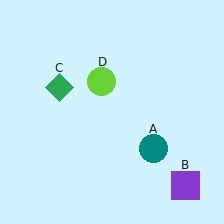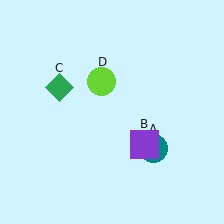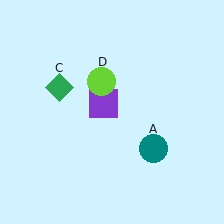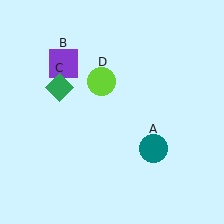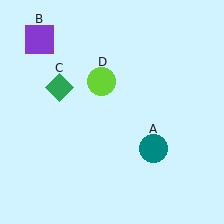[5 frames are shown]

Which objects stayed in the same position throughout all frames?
Teal circle (object A) and green diamond (object C) and lime circle (object D) remained stationary.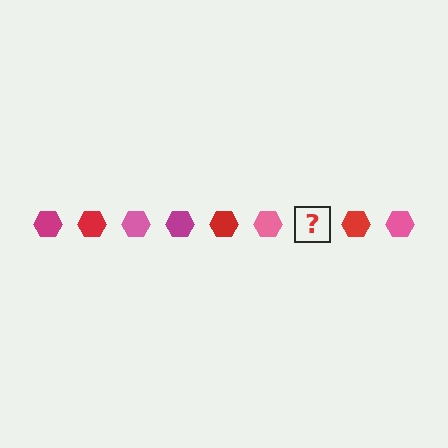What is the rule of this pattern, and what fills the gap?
The rule is that the pattern cycles through magenta, red, pink hexagons. The gap should be filled with a magenta hexagon.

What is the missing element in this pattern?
The missing element is a magenta hexagon.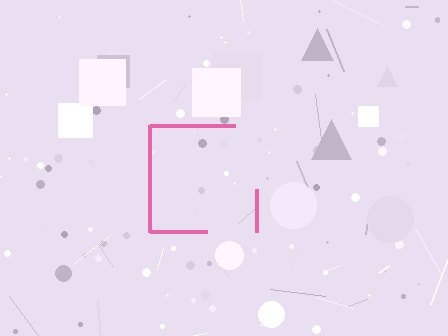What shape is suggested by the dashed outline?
The dashed outline suggests a square.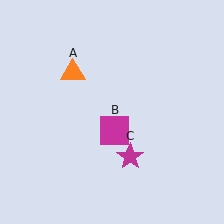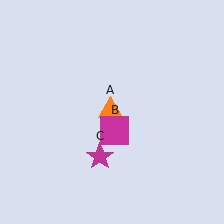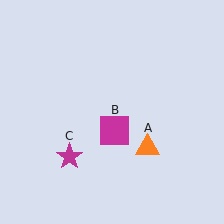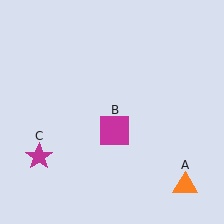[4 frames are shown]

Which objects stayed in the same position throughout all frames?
Magenta square (object B) remained stationary.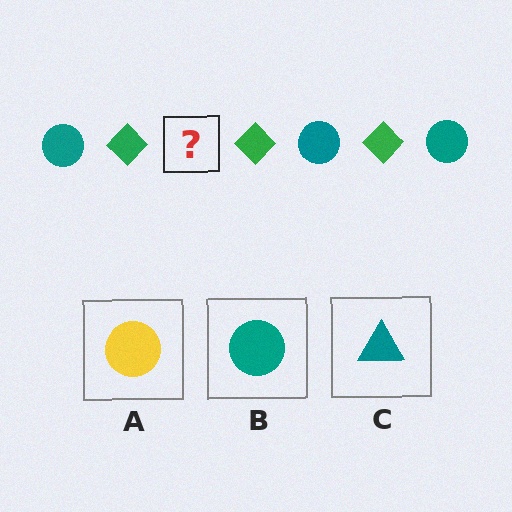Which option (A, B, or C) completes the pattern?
B.